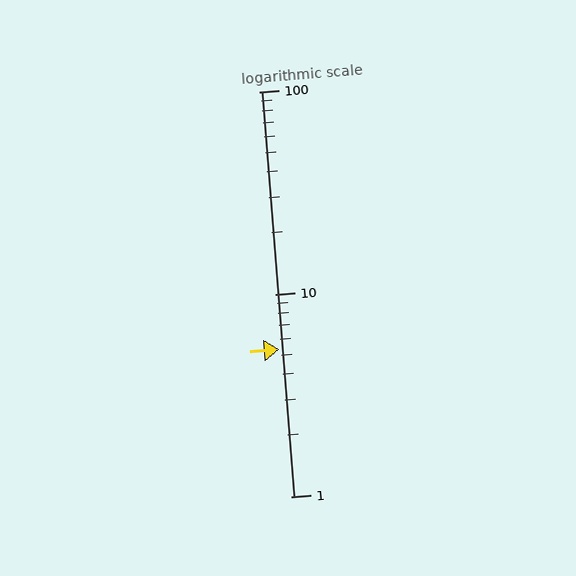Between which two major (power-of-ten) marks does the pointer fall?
The pointer is between 1 and 10.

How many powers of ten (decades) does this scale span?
The scale spans 2 decades, from 1 to 100.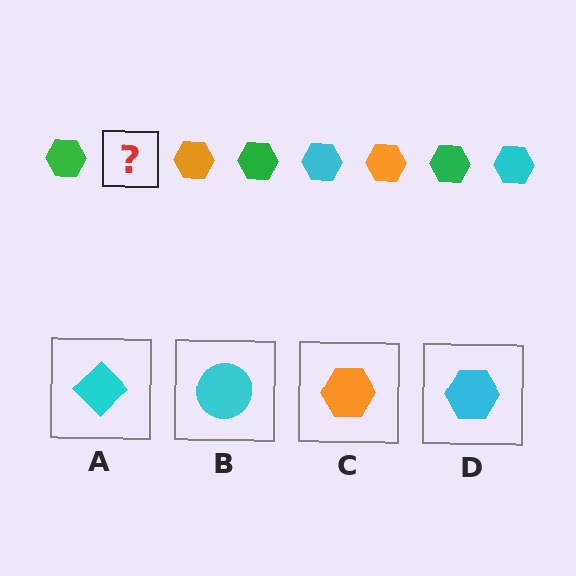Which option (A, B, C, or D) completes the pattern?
D.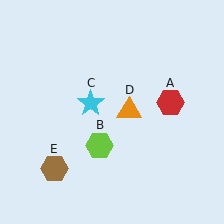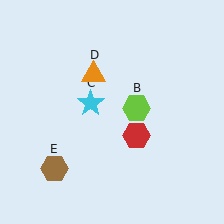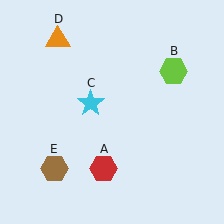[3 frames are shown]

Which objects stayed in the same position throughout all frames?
Cyan star (object C) and brown hexagon (object E) remained stationary.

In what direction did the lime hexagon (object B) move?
The lime hexagon (object B) moved up and to the right.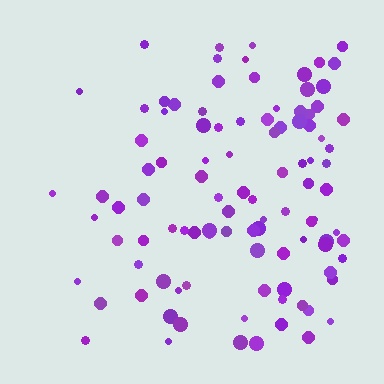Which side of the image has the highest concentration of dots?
The right.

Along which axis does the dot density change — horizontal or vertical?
Horizontal.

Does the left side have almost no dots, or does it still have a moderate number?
Still a moderate number, just noticeably fewer than the right.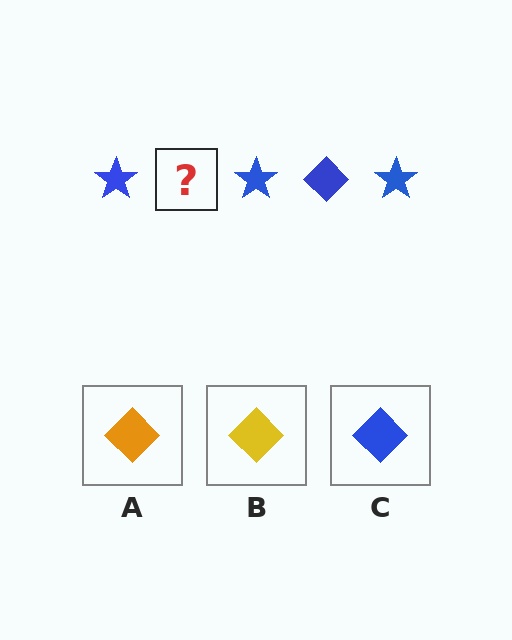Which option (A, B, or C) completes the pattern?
C.